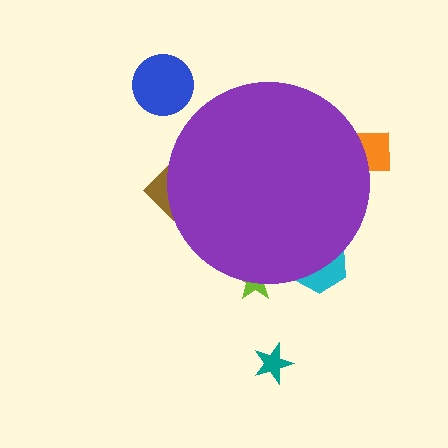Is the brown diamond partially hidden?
Yes, the brown diamond is partially hidden behind the purple circle.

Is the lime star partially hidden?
Yes, the lime star is partially hidden behind the purple circle.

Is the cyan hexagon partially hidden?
Yes, the cyan hexagon is partially hidden behind the purple circle.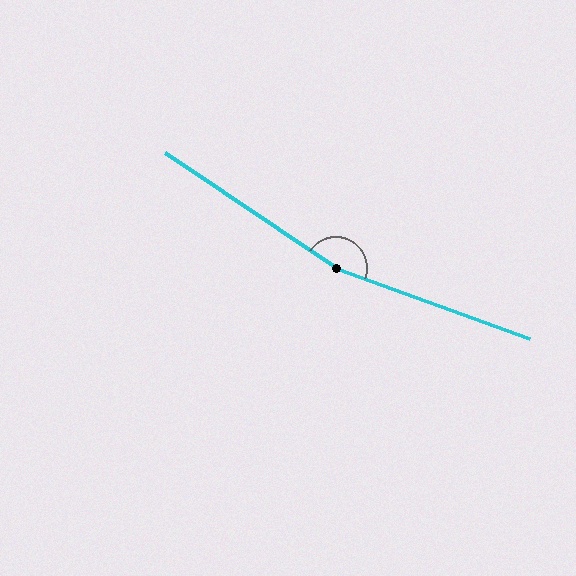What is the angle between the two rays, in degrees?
Approximately 166 degrees.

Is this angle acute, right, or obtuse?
It is obtuse.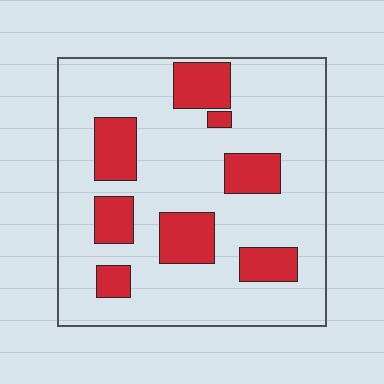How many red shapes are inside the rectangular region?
8.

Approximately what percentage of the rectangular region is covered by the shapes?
Approximately 20%.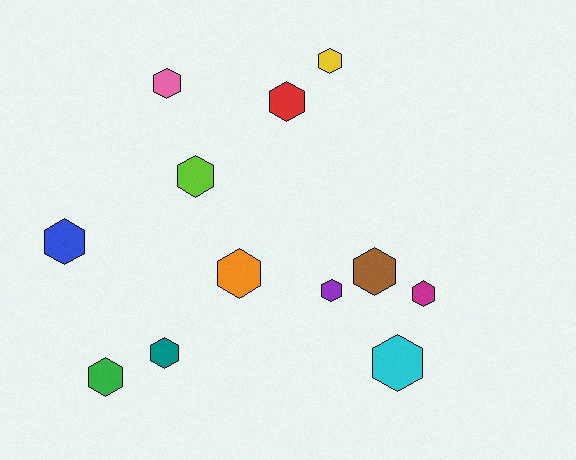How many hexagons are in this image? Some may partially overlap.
There are 12 hexagons.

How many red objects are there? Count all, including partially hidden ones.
There is 1 red object.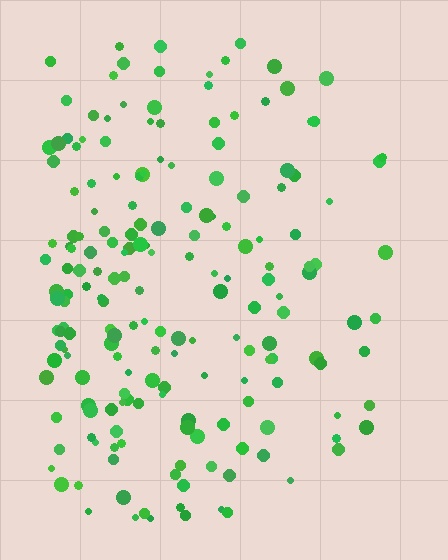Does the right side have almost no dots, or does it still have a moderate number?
Still a moderate number, just noticeably fewer than the left.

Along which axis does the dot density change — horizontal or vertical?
Horizontal.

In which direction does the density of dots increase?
From right to left, with the left side densest.